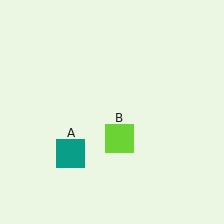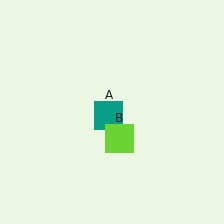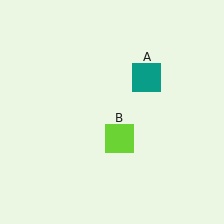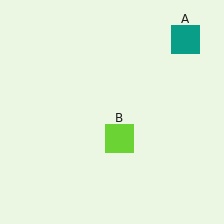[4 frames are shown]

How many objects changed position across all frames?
1 object changed position: teal square (object A).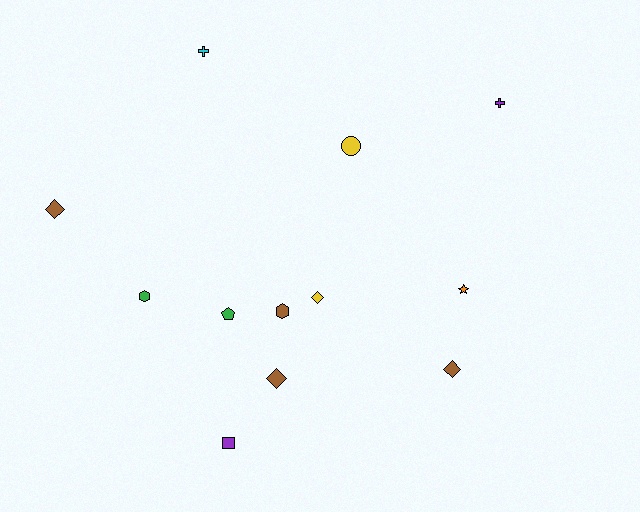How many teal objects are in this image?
There are no teal objects.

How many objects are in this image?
There are 12 objects.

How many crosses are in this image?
There are 2 crosses.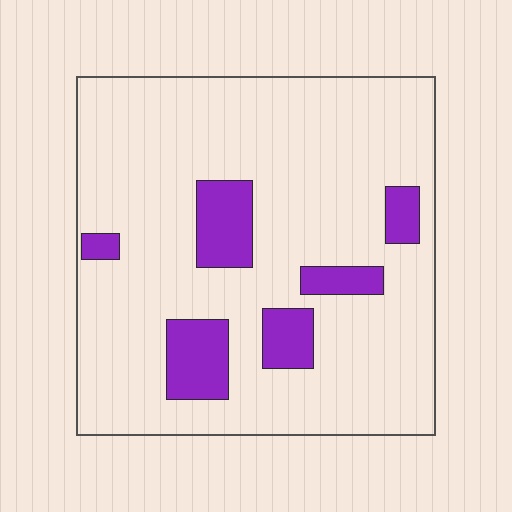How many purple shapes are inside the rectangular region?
6.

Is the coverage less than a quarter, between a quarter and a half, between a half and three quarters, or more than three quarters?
Less than a quarter.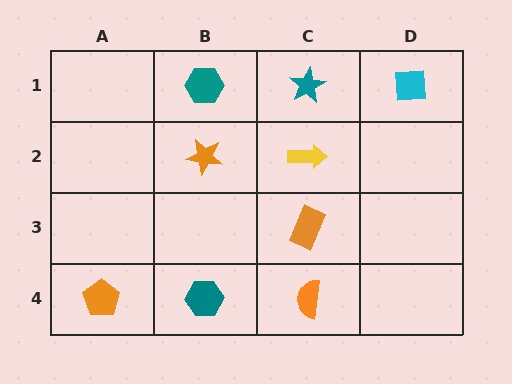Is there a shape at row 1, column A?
No, that cell is empty.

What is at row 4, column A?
An orange pentagon.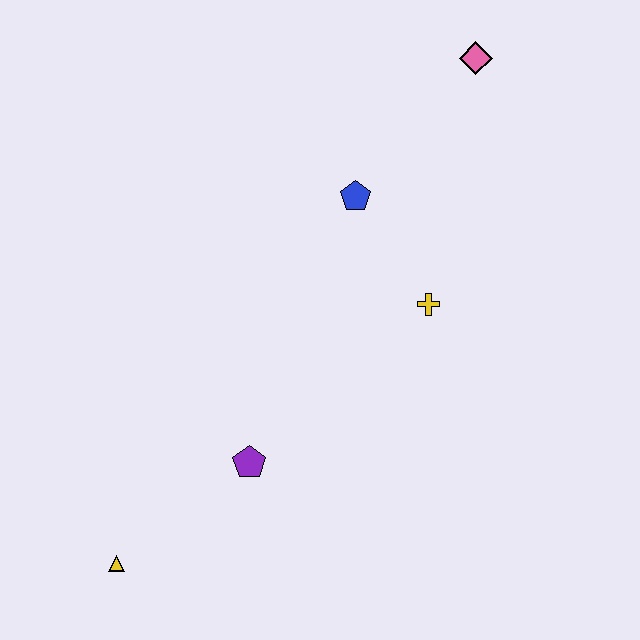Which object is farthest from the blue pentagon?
The yellow triangle is farthest from the blue pentagon.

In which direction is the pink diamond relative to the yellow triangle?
The pink diamond is above the yellow triangle.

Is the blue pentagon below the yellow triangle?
No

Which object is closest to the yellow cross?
The blue pentagon is closest to the yellow cross.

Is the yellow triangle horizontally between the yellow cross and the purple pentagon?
No